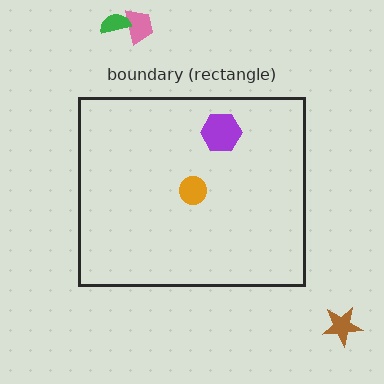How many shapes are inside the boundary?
2 inside, 3 outside.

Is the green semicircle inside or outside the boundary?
Outside.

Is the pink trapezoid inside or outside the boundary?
Outside.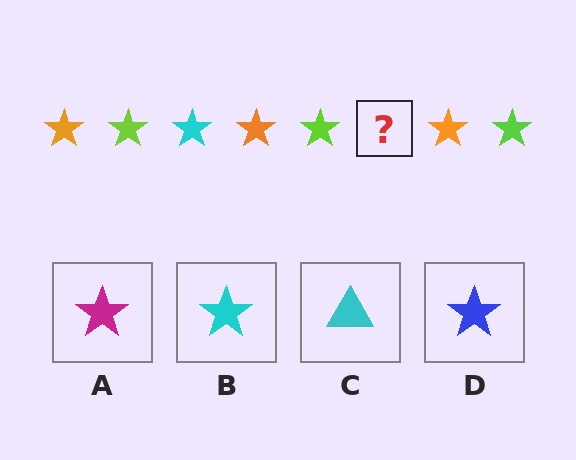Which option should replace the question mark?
Option B.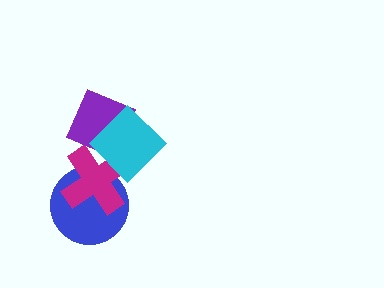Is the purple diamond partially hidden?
Yes, it is partially covered by another shape.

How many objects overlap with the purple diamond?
2 objects overlap with the purple diamond.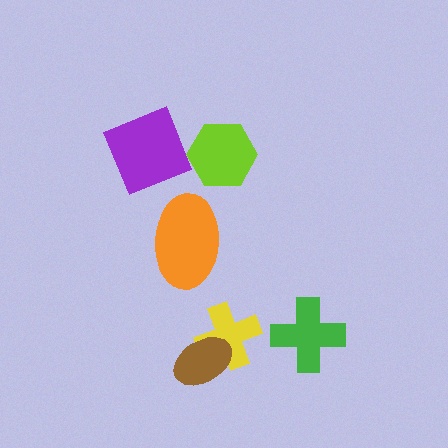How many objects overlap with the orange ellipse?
0 objects overlap with the orange ellipse.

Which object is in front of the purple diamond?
The lime hexagon is in front of the purple diamond.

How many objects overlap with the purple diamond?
1 object overlaps with the purple diamond.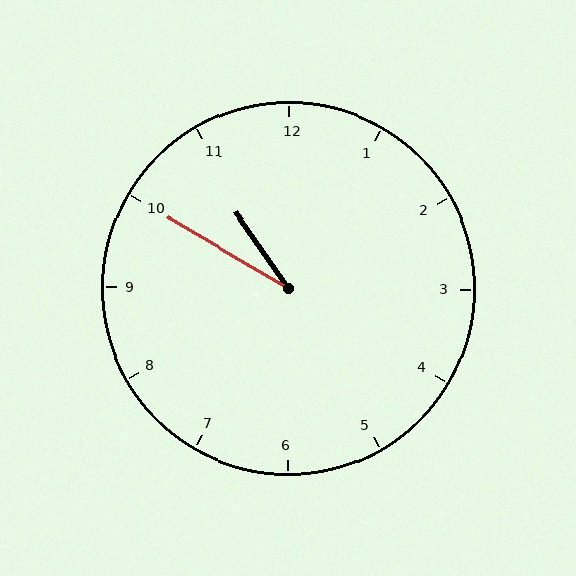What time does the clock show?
10:50.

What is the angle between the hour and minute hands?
Approximately 25 degrees.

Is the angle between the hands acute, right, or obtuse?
It is acute.